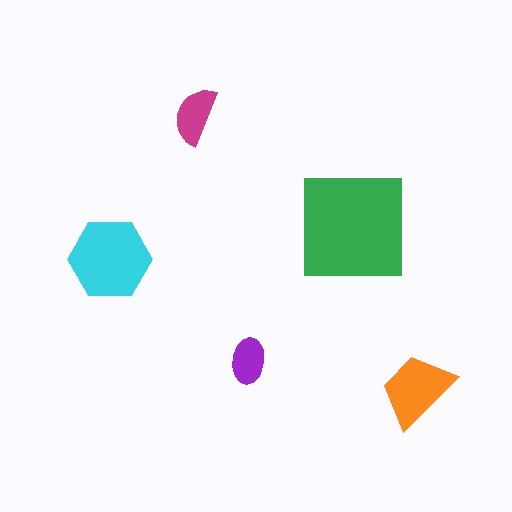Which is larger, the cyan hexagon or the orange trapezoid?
The cyan hexagon.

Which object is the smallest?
The purple ellipse.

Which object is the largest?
The green square.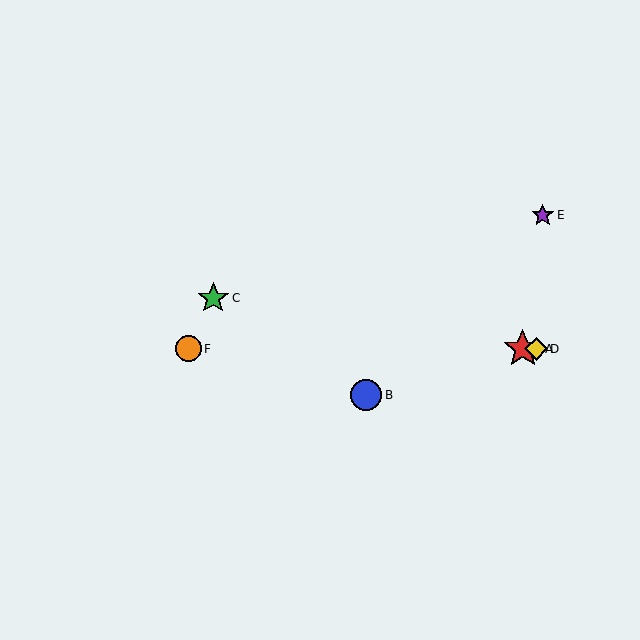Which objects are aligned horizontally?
Objects A, D, F are aligned horizontally.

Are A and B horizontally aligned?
No, A is at y≈349 and B is at y≈395.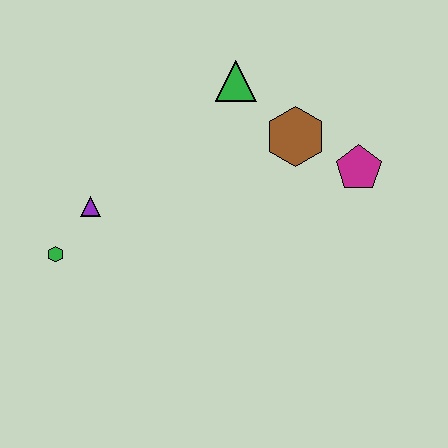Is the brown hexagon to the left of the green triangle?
No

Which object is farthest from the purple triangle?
The magenta pentagon is farthest from the purple triangle.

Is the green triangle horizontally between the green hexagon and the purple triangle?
No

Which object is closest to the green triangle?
The brown hexagon is closest to the green triangle.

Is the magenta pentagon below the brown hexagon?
Yes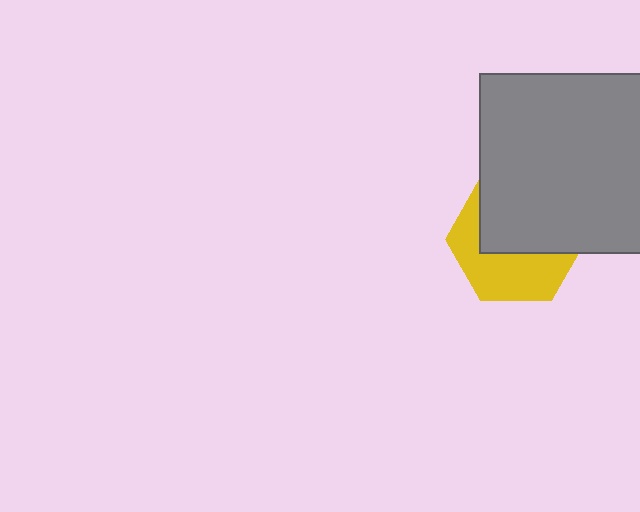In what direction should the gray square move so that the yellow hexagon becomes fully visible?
The gray square should move up. That is the shortest direction to clear the overlap and leave the yellow hexagon fully visible.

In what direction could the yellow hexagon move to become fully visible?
The yellow hexagon could move down. That would shift it out from behind the gray square entirely.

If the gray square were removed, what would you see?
You would see the complete yellow hexagon.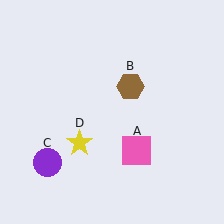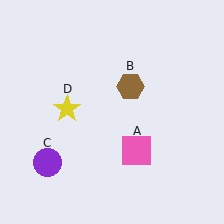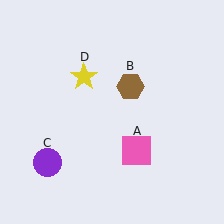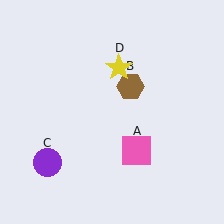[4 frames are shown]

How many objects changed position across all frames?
1 object changed position: yellow star (object D).